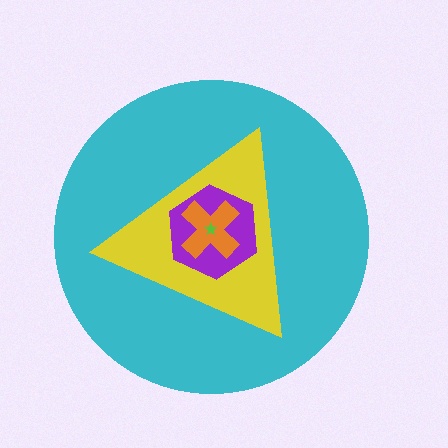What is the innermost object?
The lime star.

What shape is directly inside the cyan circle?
The yellow triangle.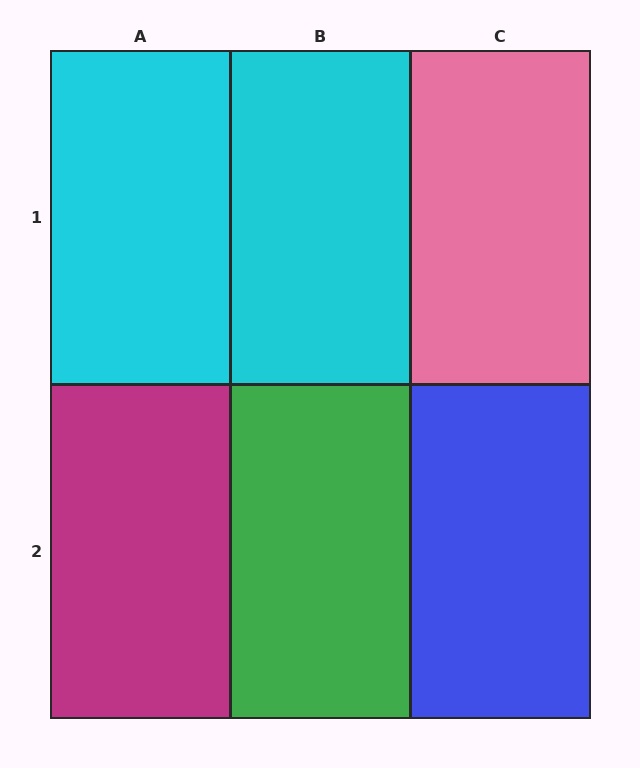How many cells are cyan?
2 cells are cyan.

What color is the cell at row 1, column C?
Pink.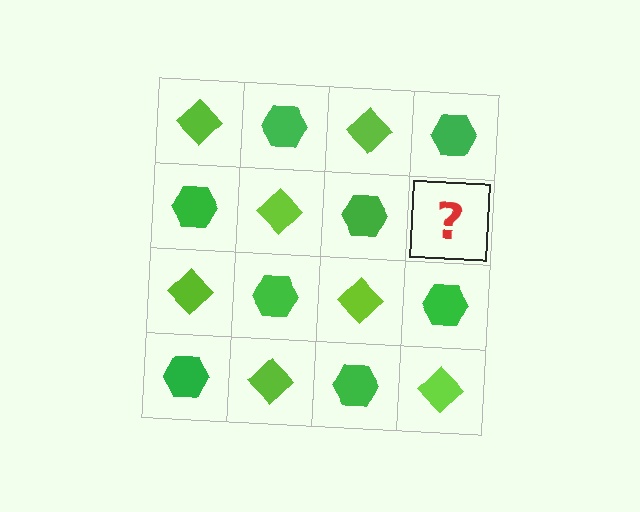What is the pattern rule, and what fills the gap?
The rule is that it alternates lime diamond and green hexagon in a checkerboard pattern. The gap should be filled with a lime diamond.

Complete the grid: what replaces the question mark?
The question mark should be replaced with a lime diamond.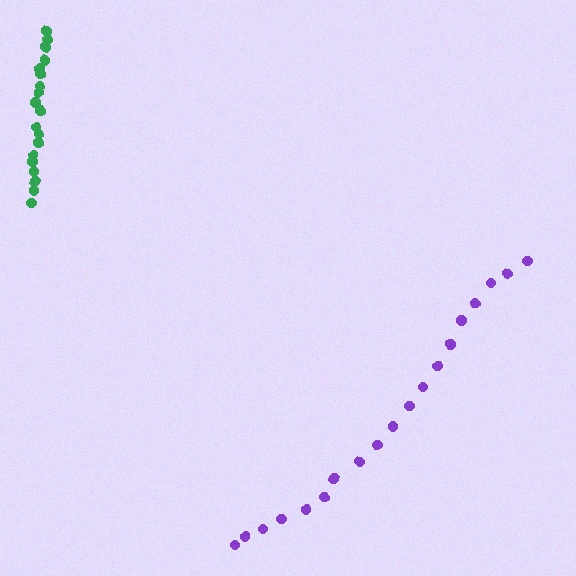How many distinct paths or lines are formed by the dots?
There are 2 distinct paths.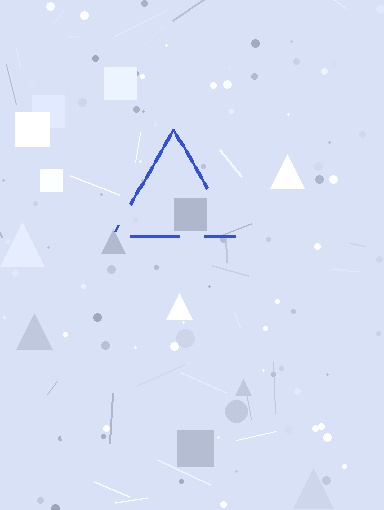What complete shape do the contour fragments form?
The contour fragments form a triangle.